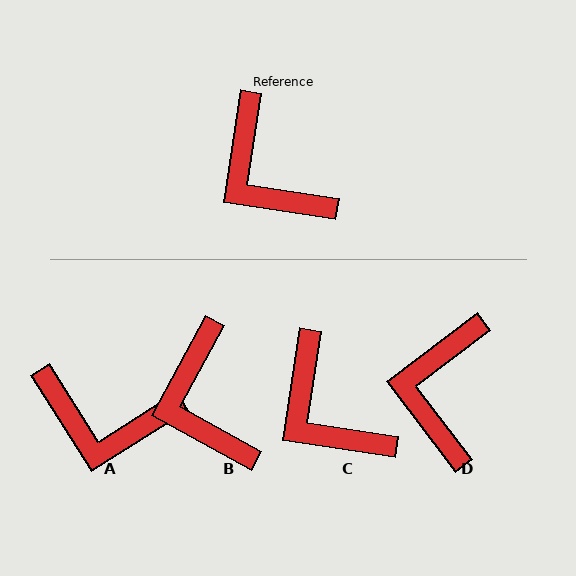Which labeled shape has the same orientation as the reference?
C.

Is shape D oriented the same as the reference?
No, it is off by about 44 degrees.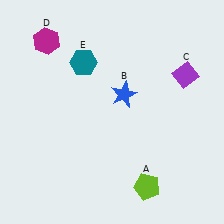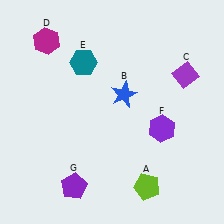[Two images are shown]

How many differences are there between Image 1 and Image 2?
There are 2 differences between the two images.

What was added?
A purple hexagon (F), a purple pentagon (G) were added in Image 2.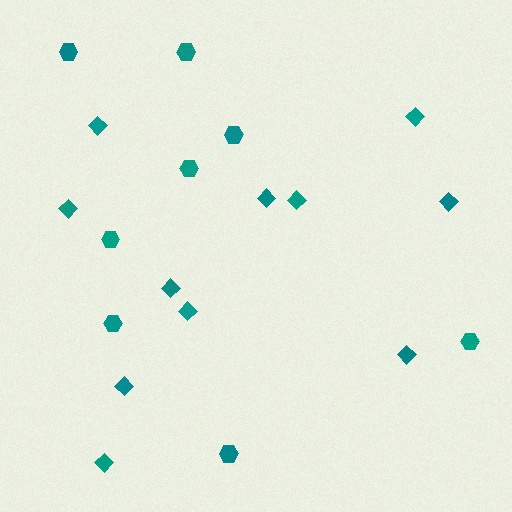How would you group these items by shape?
There are 2 groups: one group of hexagons (8) and one group of diamonds (11).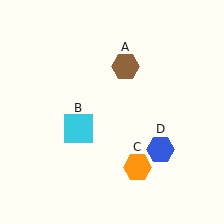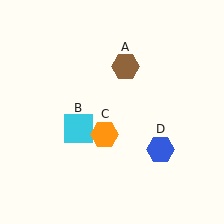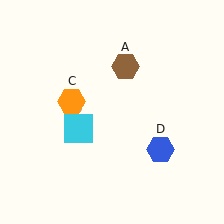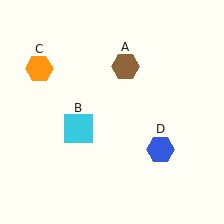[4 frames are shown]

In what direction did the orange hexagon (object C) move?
The orange hexagon (object C) moved up and to the left.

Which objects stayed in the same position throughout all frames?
Brown hexagon (object A) and cyan square (object B) and blue hexagon (object D) remained stationary.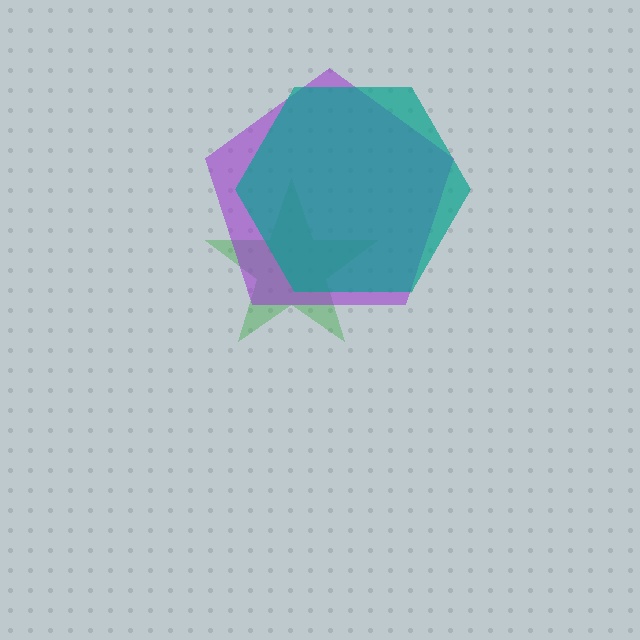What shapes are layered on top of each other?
The layered shapes are: a green star, a purple pentagon, a teal hexagon.